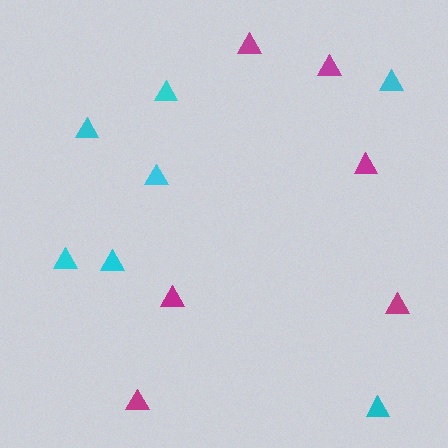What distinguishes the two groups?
There are 2 groups: one group of magenta triangles (6) and one group of cyan triangles (7).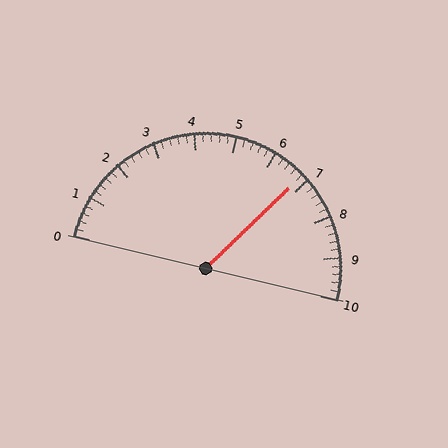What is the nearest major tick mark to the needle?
The nearest major tick mark is 7.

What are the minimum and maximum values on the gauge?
The gauge ranges from 0 to 10.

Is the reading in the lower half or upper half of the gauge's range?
The reading is in the upper half of the range (0 to 10).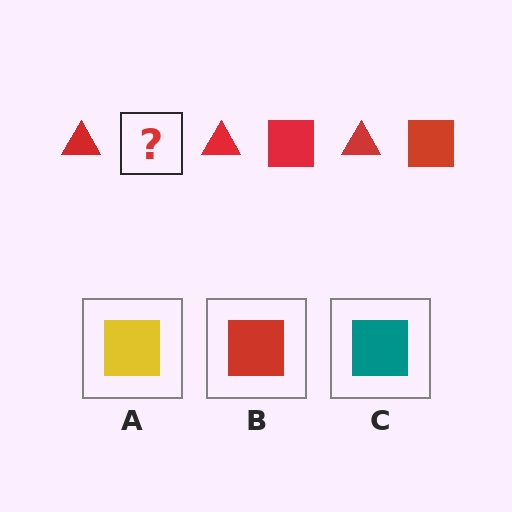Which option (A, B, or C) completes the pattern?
B.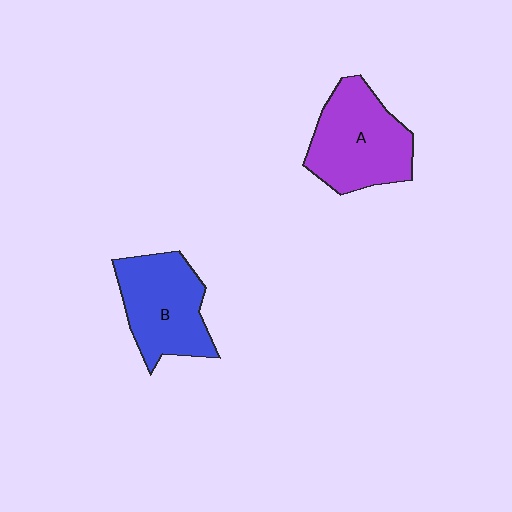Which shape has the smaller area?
Shape B (blue).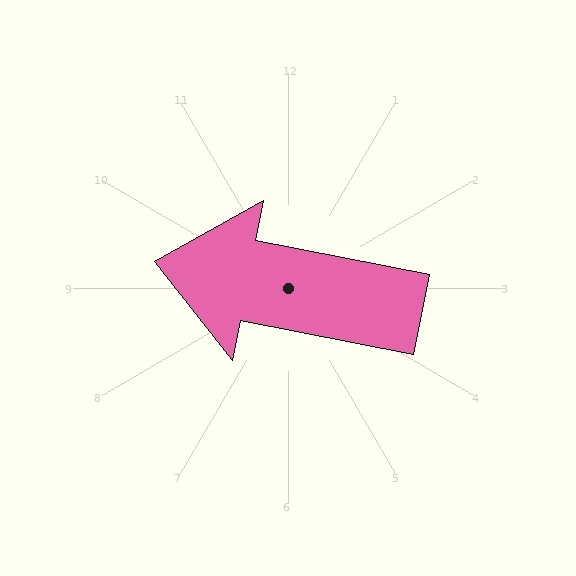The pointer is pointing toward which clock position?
Roughly 9 o'clock.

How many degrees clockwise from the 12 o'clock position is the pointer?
Approximately 281 degrees.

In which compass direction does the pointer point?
West.